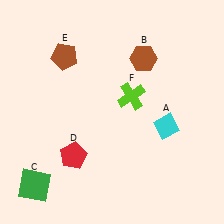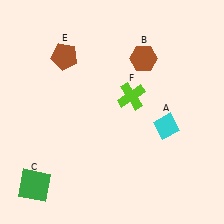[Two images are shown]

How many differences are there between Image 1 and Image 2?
There is 1 difference between the two images.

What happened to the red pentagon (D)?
The red pentagon (D) was removed in Image 2. It was in the bottom-left area of Image 1.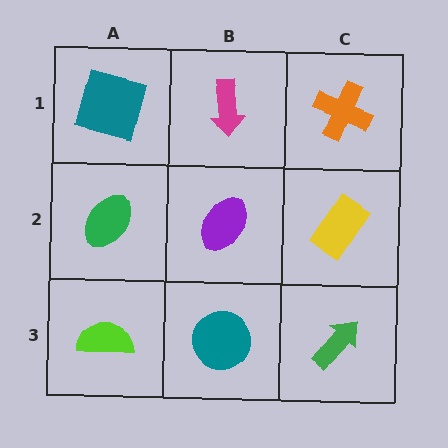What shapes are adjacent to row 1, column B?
A purple ellipse (row 2, column B), a teal square (row 1, column A), an orange cross (row 1, column C).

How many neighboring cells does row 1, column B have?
3.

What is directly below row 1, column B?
A purple ellipse.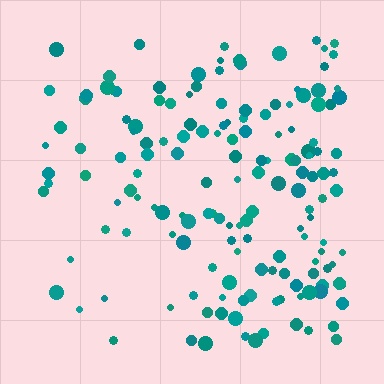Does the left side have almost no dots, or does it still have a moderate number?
Still a moderate number, just noticeably fewer than the right.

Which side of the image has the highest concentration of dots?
The right.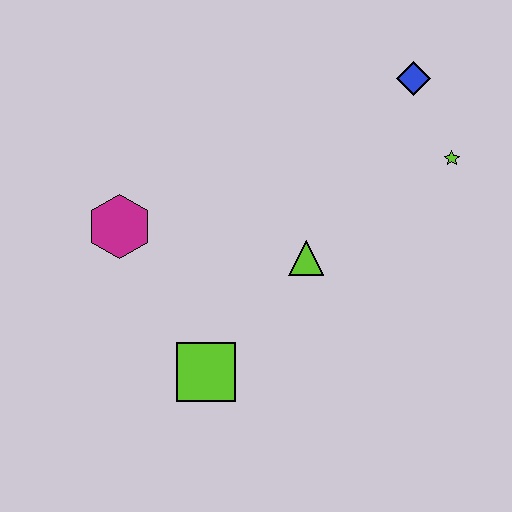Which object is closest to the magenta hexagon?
The lime square is closest to the magenta hexagon.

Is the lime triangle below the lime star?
Yes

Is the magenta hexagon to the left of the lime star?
Yes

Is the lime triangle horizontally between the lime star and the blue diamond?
No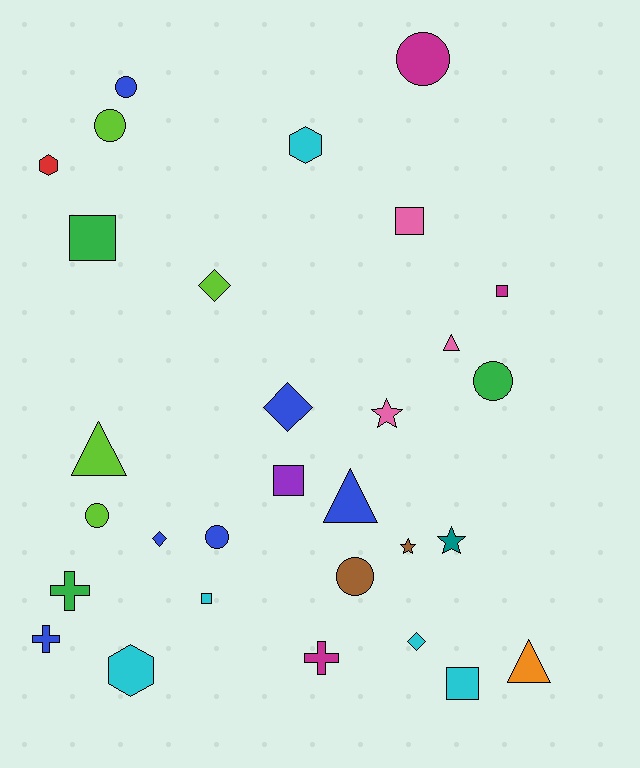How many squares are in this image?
There are 6 squares.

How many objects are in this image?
There are 30 objects.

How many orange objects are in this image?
There is 1 orange object.